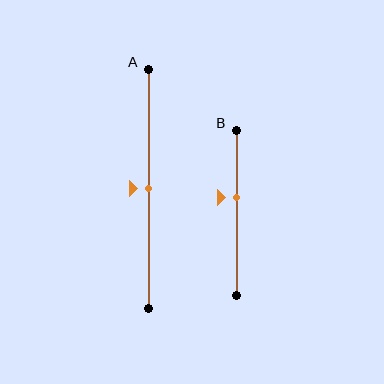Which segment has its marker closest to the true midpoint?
Segment A has its marker closest to the true midpoint.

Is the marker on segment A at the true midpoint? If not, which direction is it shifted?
Yes, the marker on segment A is at the true midpoint.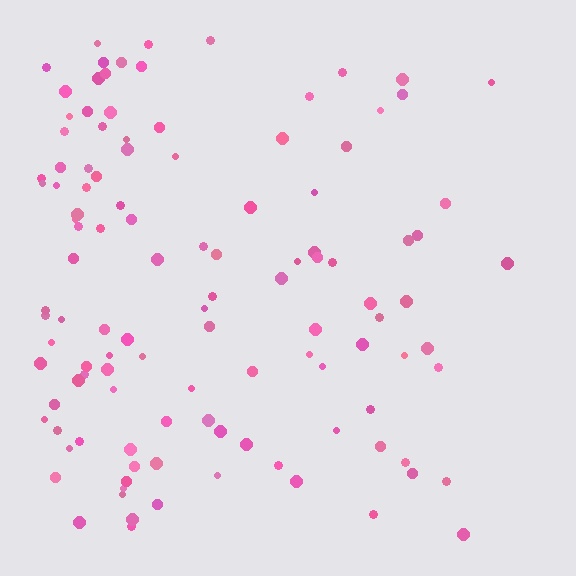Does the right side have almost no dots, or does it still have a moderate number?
Still a moderate number, just noticeably fewer than the left.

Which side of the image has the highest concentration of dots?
The left.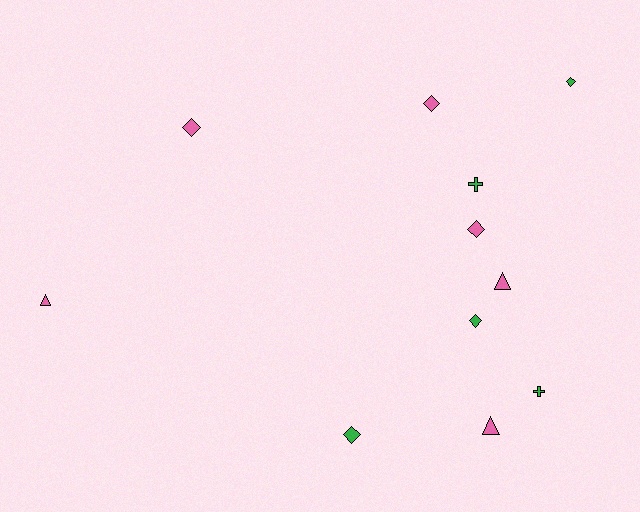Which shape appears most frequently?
Diamond, with 6 objects.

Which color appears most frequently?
Pink, with 6 objects.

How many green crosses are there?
There are 2 green crosses.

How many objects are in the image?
There are 11 objects.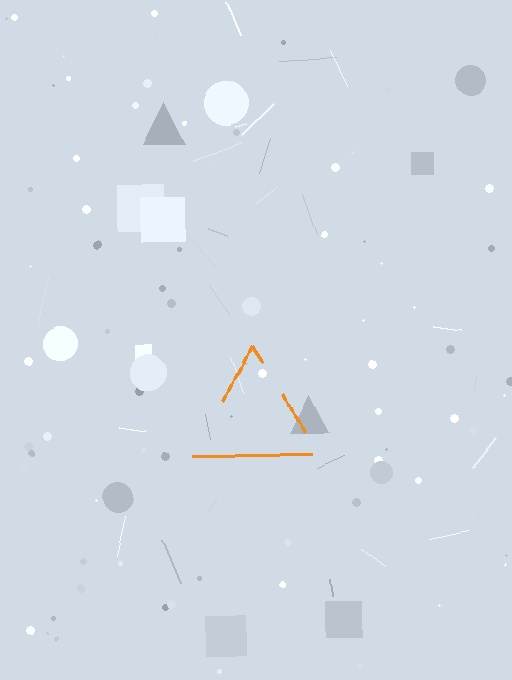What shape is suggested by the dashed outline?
The dashed outline suggests a triangle.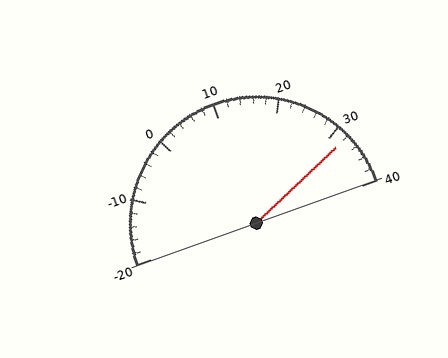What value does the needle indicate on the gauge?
The needle indicates approximately 32.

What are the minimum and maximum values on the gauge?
The gauge ranges from -20 to 40.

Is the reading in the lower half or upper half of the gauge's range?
The reading is in the upper half of the range (-20 to 40).